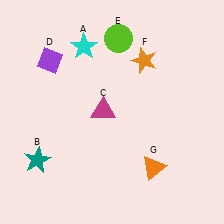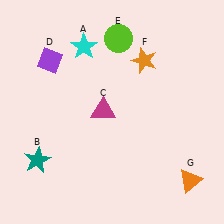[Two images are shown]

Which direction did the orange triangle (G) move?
The orange triangle (G) moved right.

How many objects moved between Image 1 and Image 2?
1 object moved between the two images.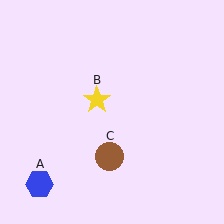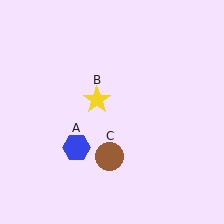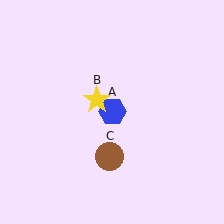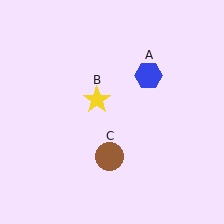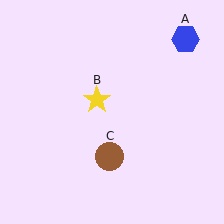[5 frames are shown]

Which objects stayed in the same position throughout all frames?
Yellow star (object B) and brown circle (object C) remained stationary.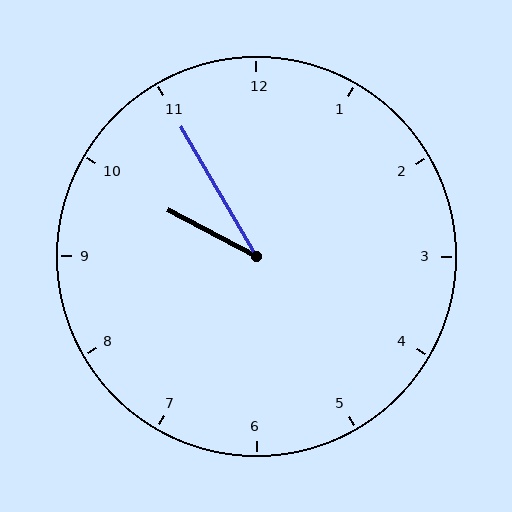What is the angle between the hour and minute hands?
Approximately 32 degrees.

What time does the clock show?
9:55.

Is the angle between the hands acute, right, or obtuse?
It is acute.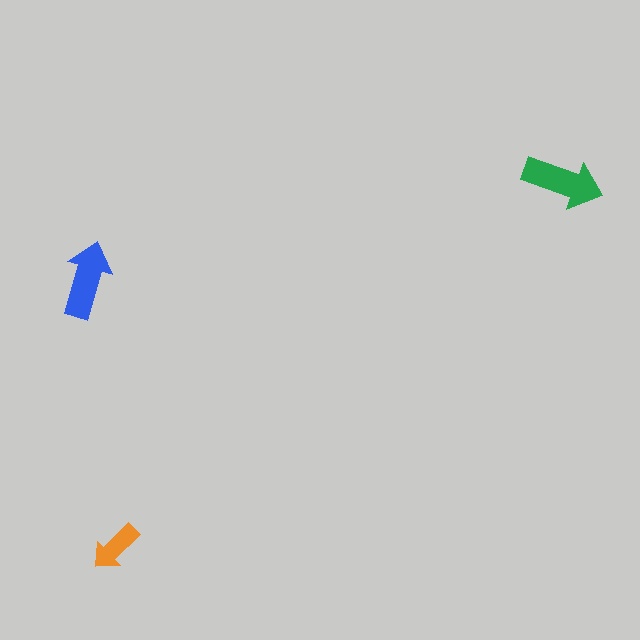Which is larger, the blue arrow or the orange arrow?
The blue one.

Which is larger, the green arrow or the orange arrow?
The green one.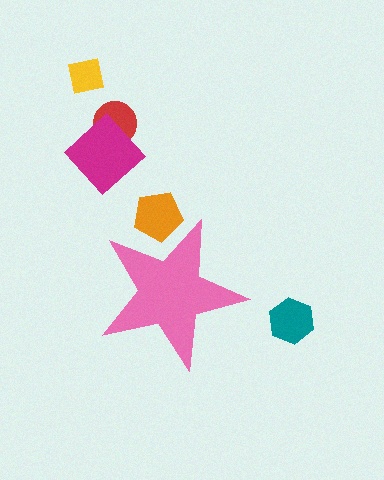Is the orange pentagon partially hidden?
Yes, the orange pentagon is partially hidden behind the pink star.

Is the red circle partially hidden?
No, the red circle is fully visible.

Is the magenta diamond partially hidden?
No, the magenta diamond is fully visible.